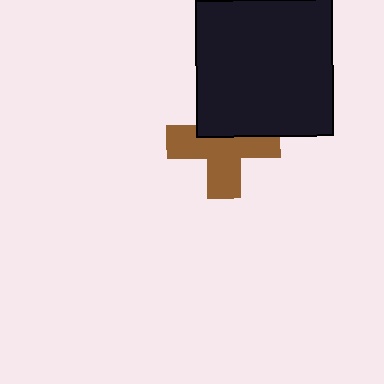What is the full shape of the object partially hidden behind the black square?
The partially hidden object is a brown cross.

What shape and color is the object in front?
The object in front is a black square.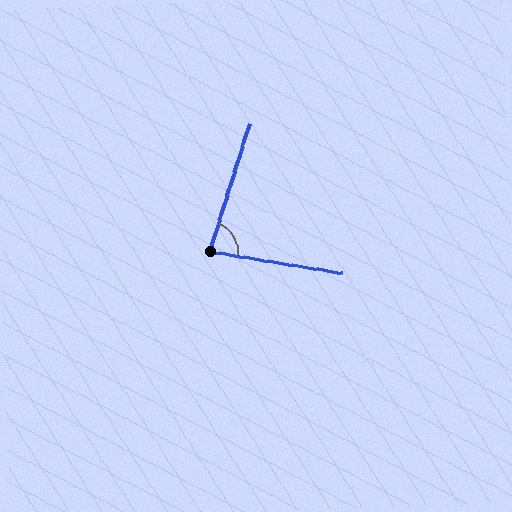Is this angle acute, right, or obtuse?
It is acute.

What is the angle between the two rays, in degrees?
Approximately 82 degrees.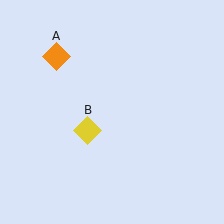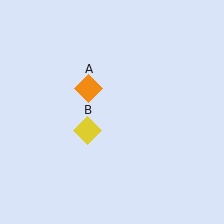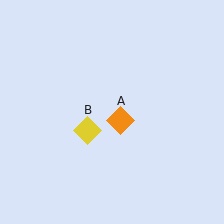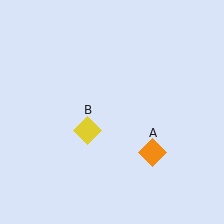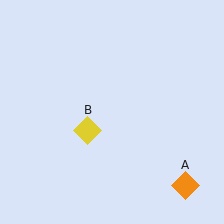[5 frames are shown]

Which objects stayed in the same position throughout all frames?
Yellow diamond (object B) remained stationary.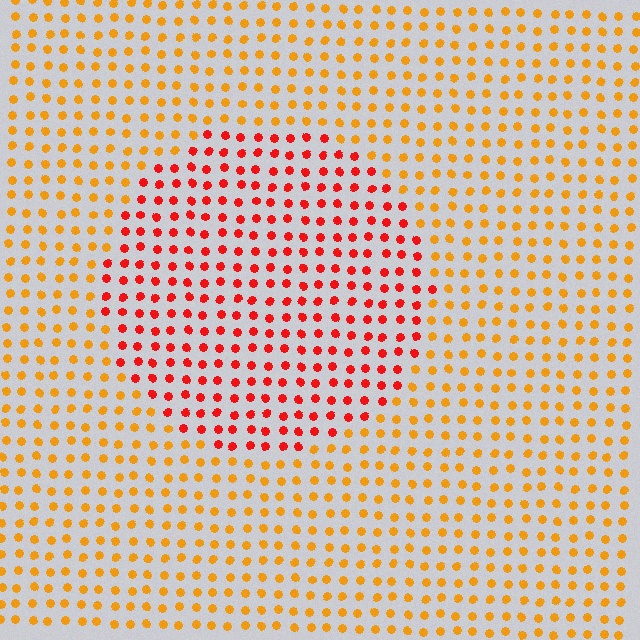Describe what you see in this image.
The image is filled with small orange elements in a uniform arrangement. A circle-shaped region is visible where the elements are tinted to a slightly different hue, forming a subtle color boundary.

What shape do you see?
I see a circle.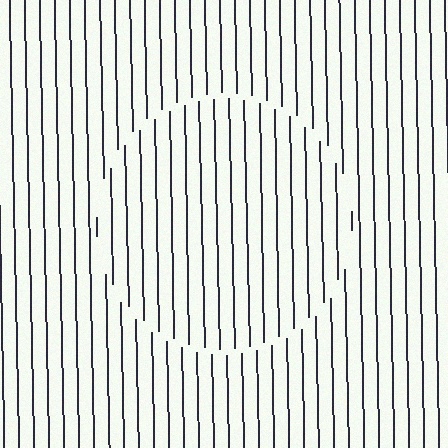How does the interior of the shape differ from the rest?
The interior of the shape contains the same grating, shifted by half a period — the contour is defined by the phase discontinuity where line-ends from the inner and outer gratings abut.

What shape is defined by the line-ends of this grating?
An illusory circle. The interior of the shape contains the same grating, shifted by half a period — the contour is defined by the phase discontinuity where line-ends from the inner and outer gratings abut.